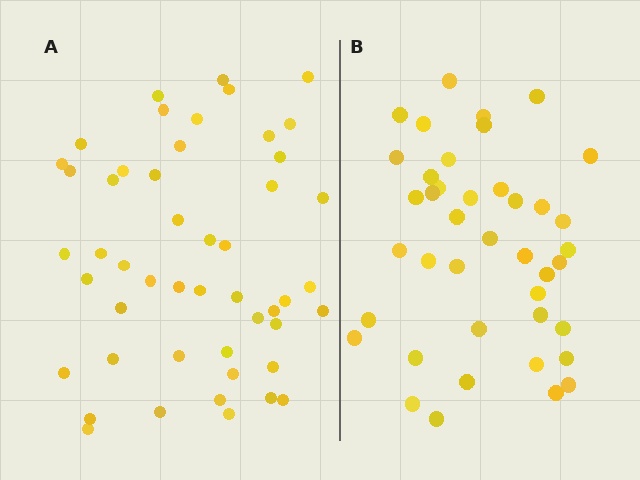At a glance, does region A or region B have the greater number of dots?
Region A (the left region) has more dots.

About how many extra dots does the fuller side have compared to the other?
Region A has roughly 8 or so more dots than region B.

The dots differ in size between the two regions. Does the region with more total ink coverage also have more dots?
No. Region B has more total ink coverage because its dots are larger, but region A actually contains more individual dots. Total area can be misleading — the number of items is what matters here.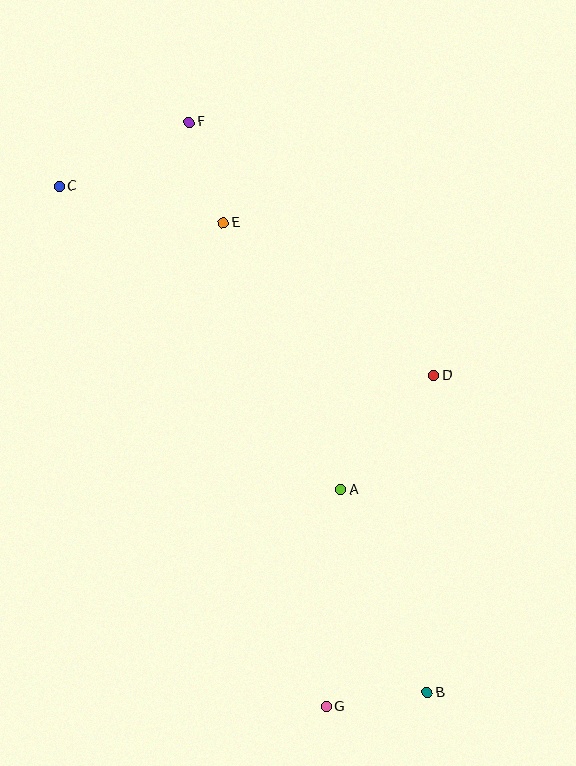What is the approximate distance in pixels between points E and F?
The distance between E and F is approximately 106 pixels.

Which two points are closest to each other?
Points B and G are closest to each other.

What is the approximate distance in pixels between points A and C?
The distance between A and C is approximately 414 pixels.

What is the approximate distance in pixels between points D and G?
The distance between D and G is approximately 348 pixels.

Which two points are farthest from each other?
Points B and C are farthest from each other.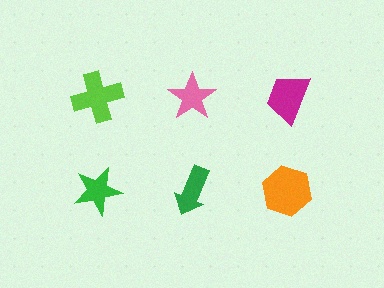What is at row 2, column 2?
A green arrow.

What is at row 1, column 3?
A magenta trapezoid.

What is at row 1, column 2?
A pink star.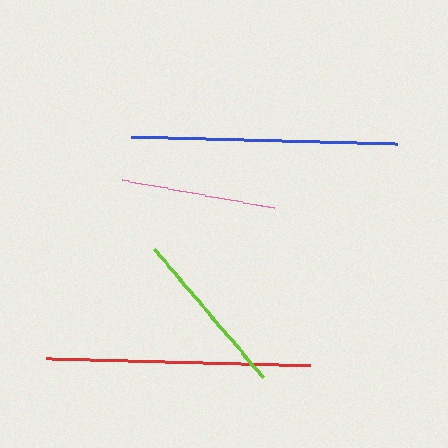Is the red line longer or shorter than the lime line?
The red line is longer than the lime line.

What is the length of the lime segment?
The lime segment is approximately 168 pixels long.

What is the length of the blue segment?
The blue segment is approximately 267 pixels long.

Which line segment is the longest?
The blue line is the longest at approximately 267 pixels.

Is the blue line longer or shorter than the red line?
The blue line is longer than the red line.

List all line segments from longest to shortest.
From longest to shortest: blue, red, lime, pink.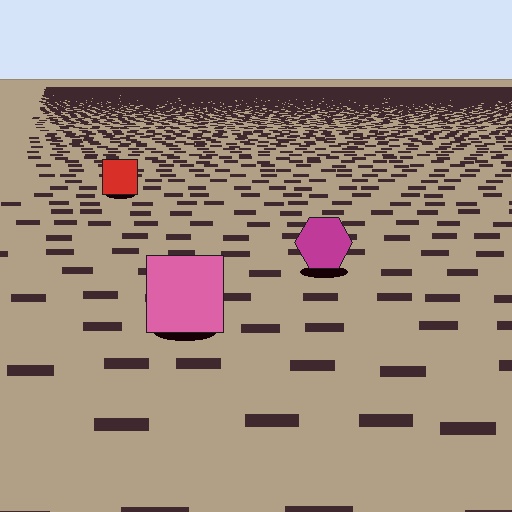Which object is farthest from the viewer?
The red square is farthest from the viewer. It appears smaller and the ground texture around it is denser.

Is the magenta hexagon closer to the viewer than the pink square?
No. The pink square is closer — you can tell from the texture gradient: the ground texture is coarser near it.